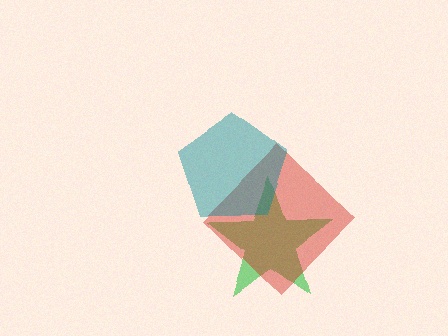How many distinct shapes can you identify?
There are 3 distinct shapes: a green star, a red diamond, a teal pentagon.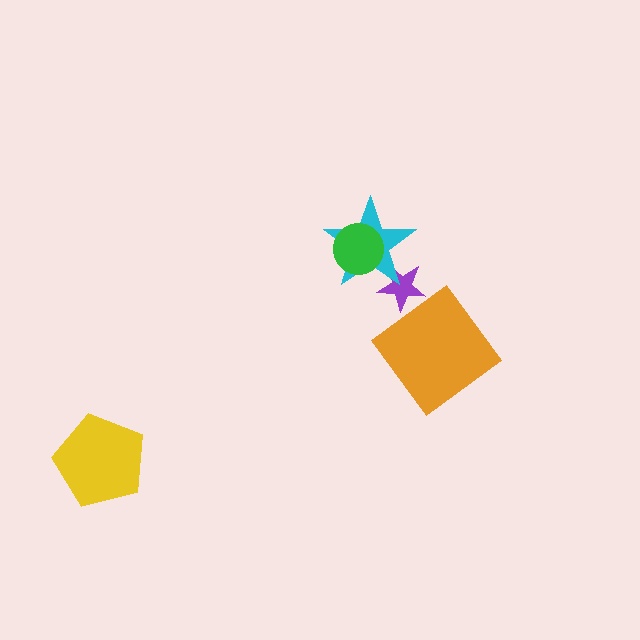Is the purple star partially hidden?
Yes, it is partially covered by another shape.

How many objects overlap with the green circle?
1 object overlaps with the green circle.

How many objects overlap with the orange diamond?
0 objects overlap with the orange diamond.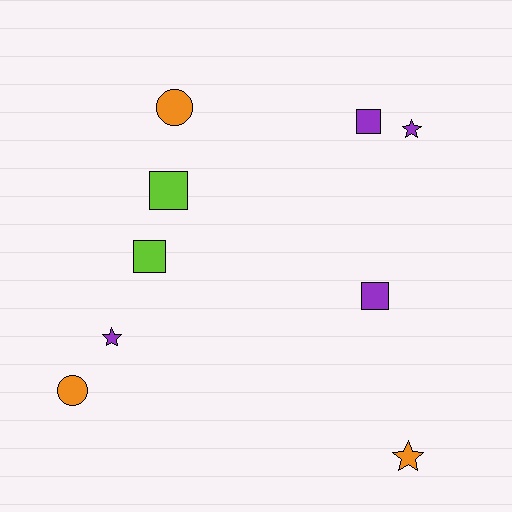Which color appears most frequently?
Purple, with 4 objects.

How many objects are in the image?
There are 9 objects.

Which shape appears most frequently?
Square, with 4 objects.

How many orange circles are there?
There are 2 orange circles.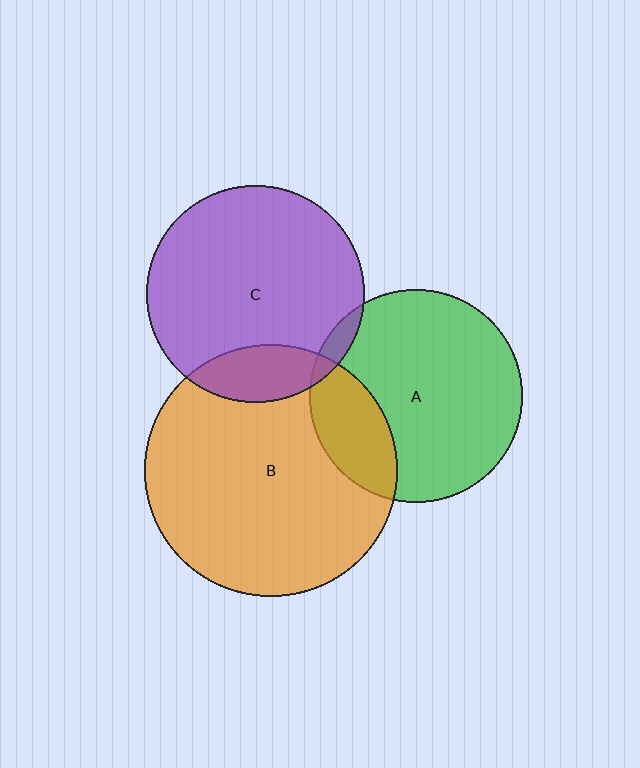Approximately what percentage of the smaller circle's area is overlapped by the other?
Approximately 15%.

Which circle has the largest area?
Circle B (orange).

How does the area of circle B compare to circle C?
Approximately 1.3 times.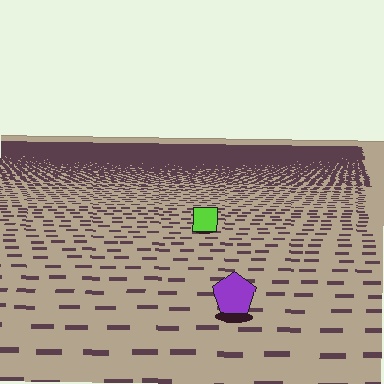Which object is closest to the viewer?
The purple pentagon is closest. The texture marks near it are larger and more spread out.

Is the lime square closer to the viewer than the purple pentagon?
No. The purple pentagon is closer — you can tell from the texture gradient: the ground texture is coarser near it.